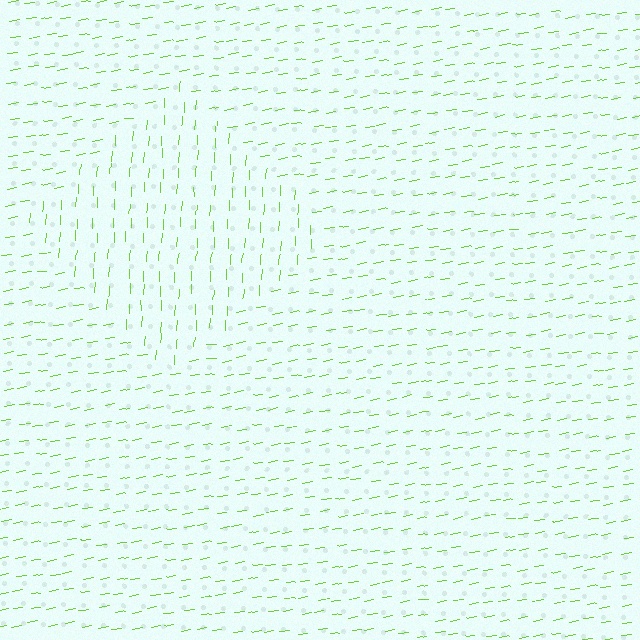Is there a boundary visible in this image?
Yes, there is a texture boundary formed by a change in line orientation.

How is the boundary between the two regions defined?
The boundary is defined purely by a change in line orientation (approximately 78 degrees difference). All lines are the same color and thickness.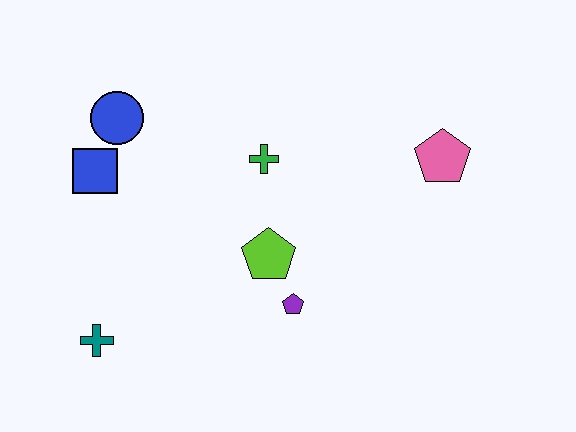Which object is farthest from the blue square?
The pink pentagon is farthest from the blue square.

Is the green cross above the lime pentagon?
Yes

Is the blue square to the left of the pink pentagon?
Yes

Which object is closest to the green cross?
The lime pentagon is closest to the green cross.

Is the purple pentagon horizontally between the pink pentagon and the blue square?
Yes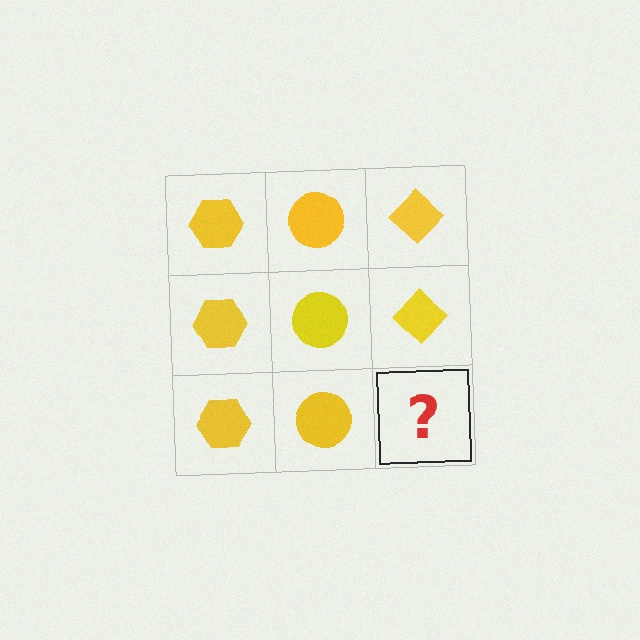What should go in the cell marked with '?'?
The missing cell should contain a yellow diamond.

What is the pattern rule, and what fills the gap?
The rule is that each column has a consistent shape. The gap should be filled with a yellow diamond.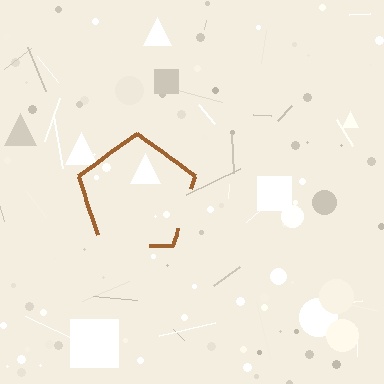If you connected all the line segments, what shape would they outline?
They would outline a pentagon.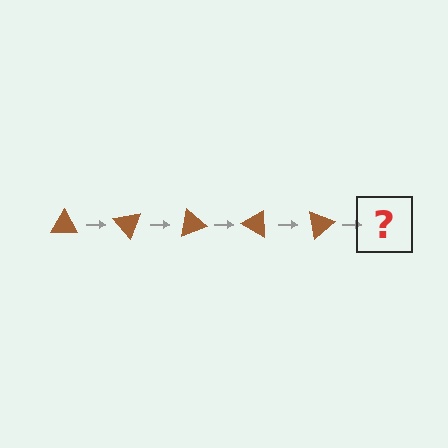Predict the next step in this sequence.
The next step is a brown triangle rotated 250 degrees.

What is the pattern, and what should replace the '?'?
The pattern is that the triangle rotates 50 degrees each step. The '?' should be a brown triangle rotated 250 degrees.